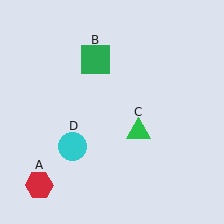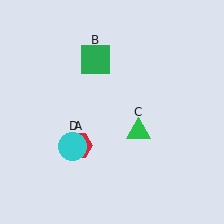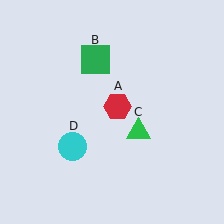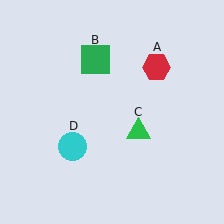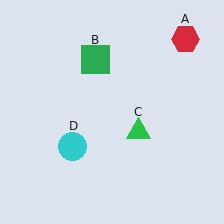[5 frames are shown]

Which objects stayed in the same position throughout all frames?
Green square (object B) and green triangle (object C) and cyan circle (object D) remained stationary.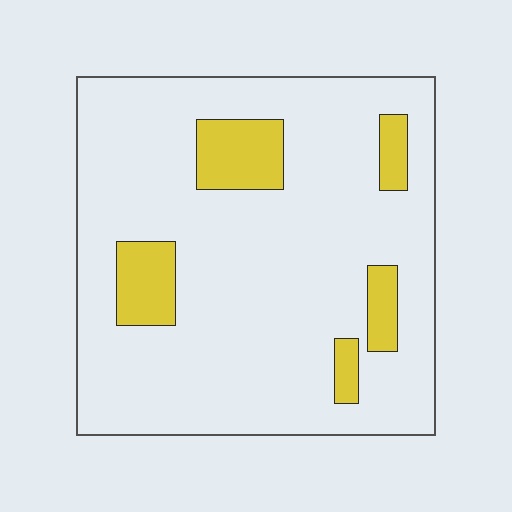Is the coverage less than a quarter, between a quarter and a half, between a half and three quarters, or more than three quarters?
Less than a quarter.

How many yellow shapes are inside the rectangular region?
5.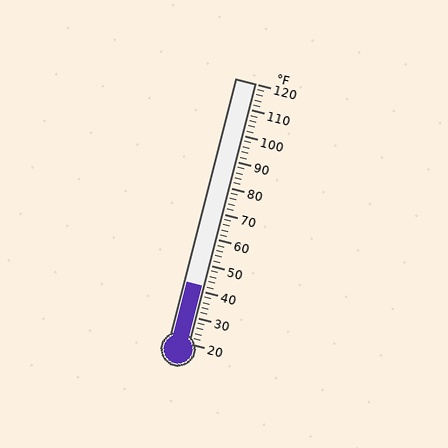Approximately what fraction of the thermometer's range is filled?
The thermometer is filled to approximately 20% of its range.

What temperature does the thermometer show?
The thermometer shows approximately 42°F.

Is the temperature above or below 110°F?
The temperature is below 110°F.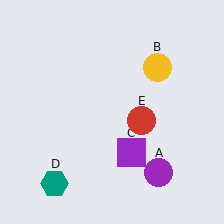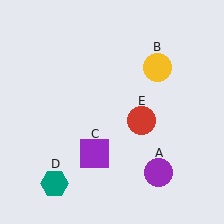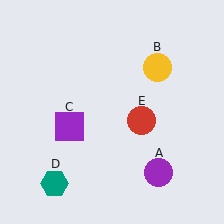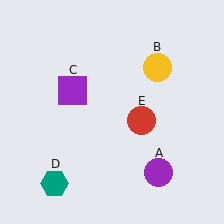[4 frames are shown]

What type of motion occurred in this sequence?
The purple square (object C) rotated clockwise around the center of the scene.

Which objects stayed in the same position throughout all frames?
Purple circle (object A) and yellow circle (object B) and teal hexagon (object D) and red circle (object E) remained stationary.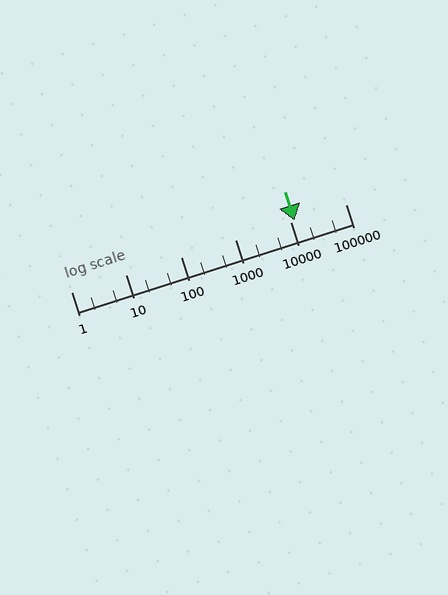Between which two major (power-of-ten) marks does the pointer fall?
The pointer is between 10000 and 100000.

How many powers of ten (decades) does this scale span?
The scale spans 5 decades, from 1 to 100000.